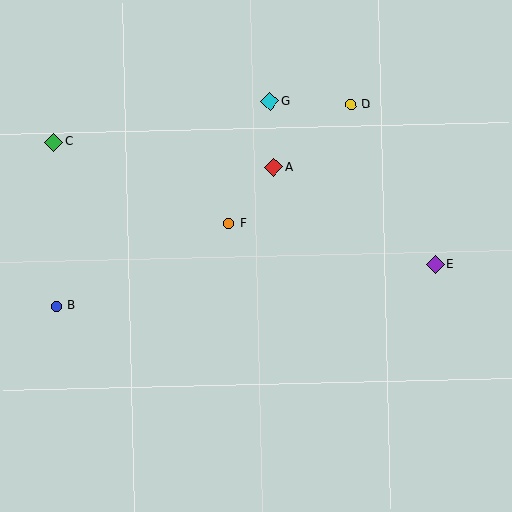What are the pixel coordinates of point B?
Point B is at (56, 306).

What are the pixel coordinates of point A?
Point A is at (274, 167).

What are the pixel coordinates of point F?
Point F is at (229, 223).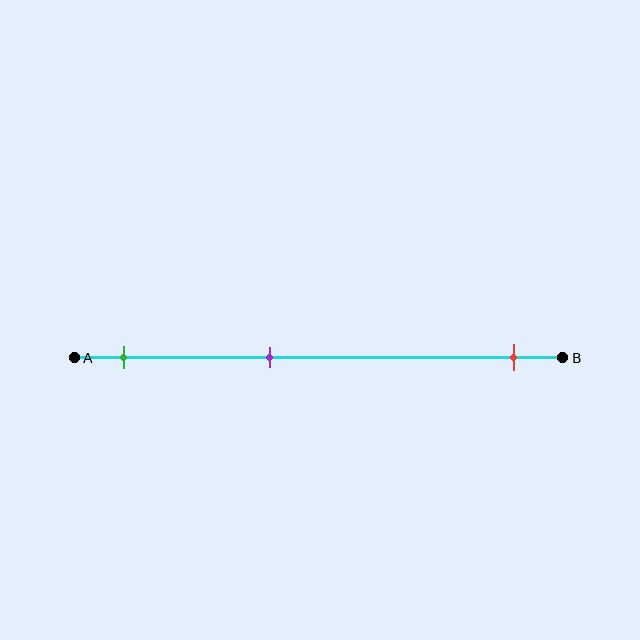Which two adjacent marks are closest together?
The green and purple marks are the closest adjacent pair.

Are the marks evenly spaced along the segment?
No, the marks are not evenly spaced.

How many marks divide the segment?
There are 3 marks dividing the segment.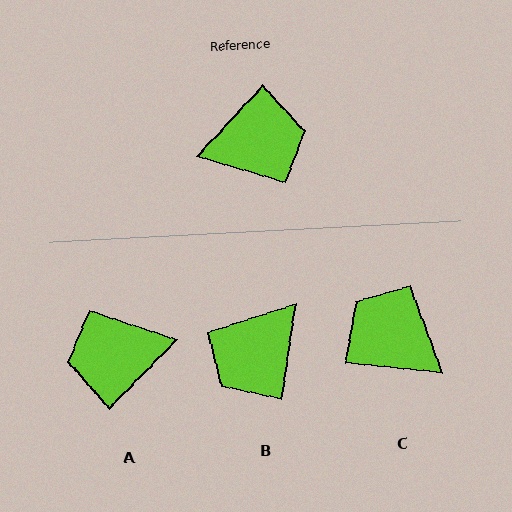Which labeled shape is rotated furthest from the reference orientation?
A, about 178 degrees away.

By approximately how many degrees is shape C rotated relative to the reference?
Approximately 127 degrees counter-clockwise.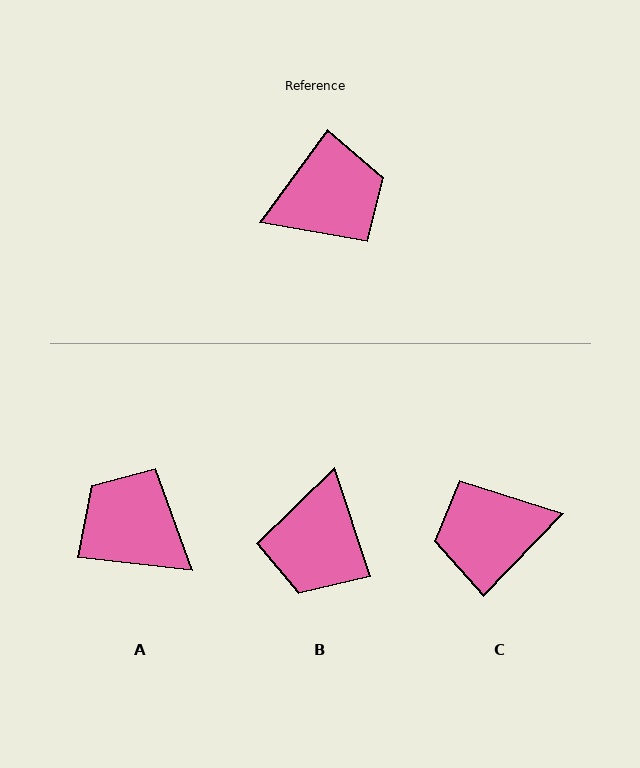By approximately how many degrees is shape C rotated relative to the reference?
Approximately 172 degrees counter-clockwise.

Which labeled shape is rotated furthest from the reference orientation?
C, about 172 degrees away.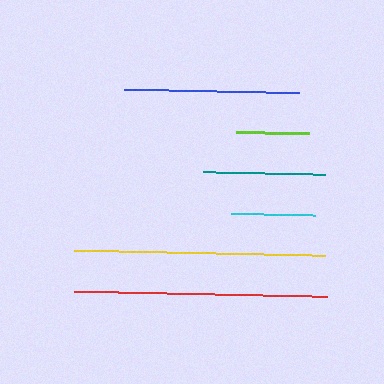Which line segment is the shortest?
The lime line is the shortest at approximately 73 pixels.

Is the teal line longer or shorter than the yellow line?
The yellow line is longer than the teal line.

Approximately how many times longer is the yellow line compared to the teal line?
The yellow line is approximately 2.1 times the length of the teal line.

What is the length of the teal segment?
The teal segment is approximately 122 pixels long.